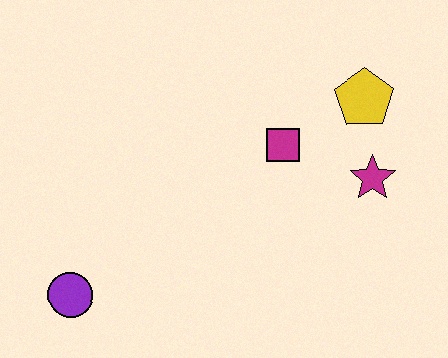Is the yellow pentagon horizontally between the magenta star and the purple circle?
Yes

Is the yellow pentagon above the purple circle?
Yes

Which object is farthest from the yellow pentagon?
The purple circle is farthest from the yellow pentagon.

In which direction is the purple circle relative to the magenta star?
The purple circle is to the left of the magenta star.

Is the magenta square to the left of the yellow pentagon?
Yes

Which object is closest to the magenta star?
The yellow pentagon is closest to the magenta star.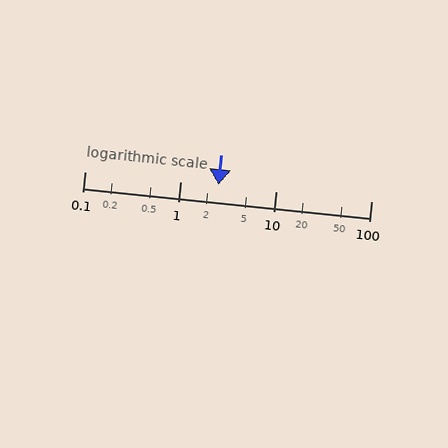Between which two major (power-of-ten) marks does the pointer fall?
The pointer is between 1 and 10.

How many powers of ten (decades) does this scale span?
The scale spans 3 decades, from 0.1 to 100.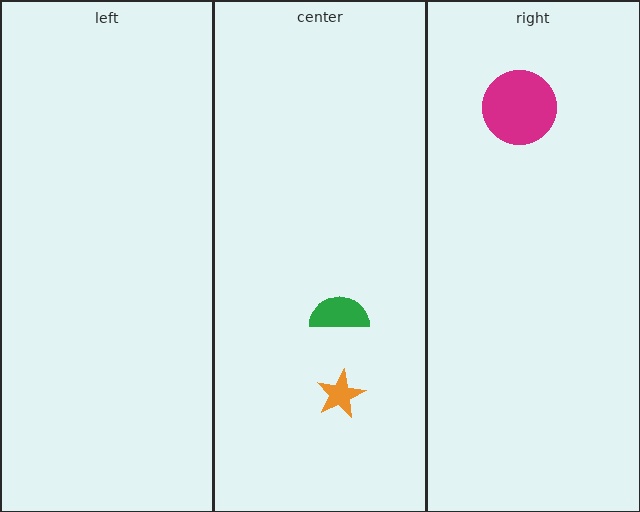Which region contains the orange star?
The center region.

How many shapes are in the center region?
2.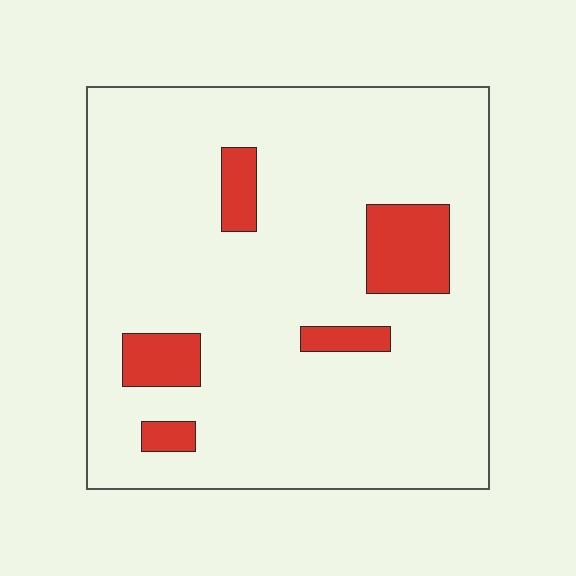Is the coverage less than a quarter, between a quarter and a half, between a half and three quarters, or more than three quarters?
Less than a quarter.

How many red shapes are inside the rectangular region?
5.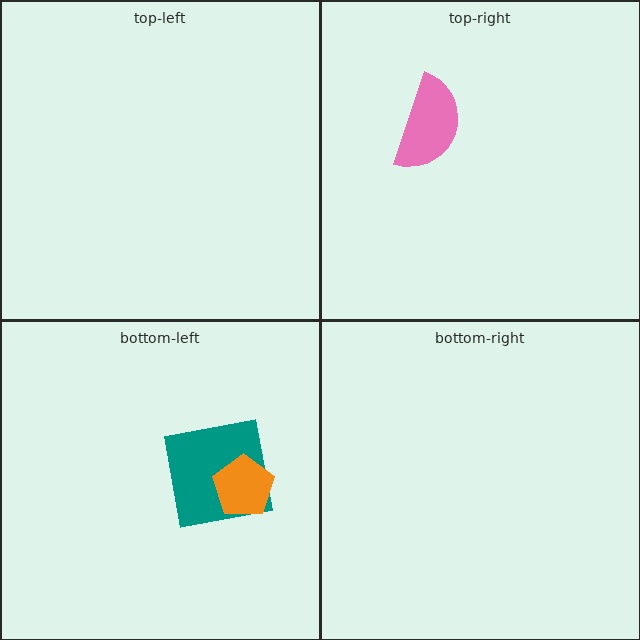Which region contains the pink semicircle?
The top-right region.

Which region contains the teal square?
The bottom-left region.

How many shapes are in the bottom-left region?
2.